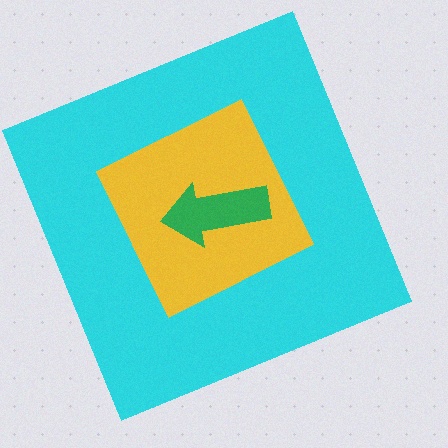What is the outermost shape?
The cyan square.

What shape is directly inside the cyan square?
The yellow diamond.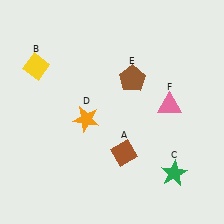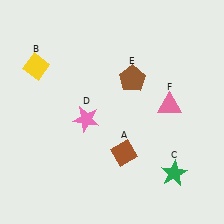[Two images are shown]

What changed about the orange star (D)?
In Image 1, D is orange. In Image 2, it changed to pink.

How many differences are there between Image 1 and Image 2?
There is 1 difference between the two images.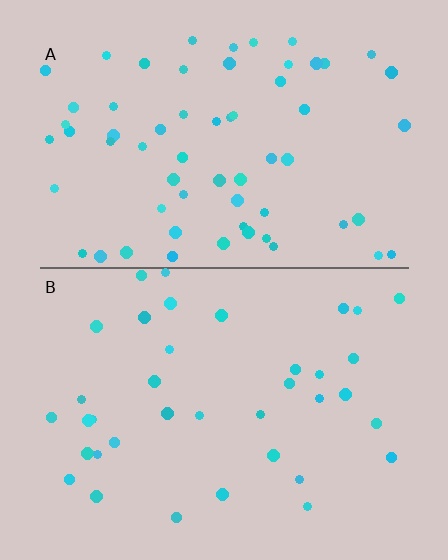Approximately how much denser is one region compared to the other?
Approximately 1.7× — region A over region B.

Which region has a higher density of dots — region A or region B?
A (the top).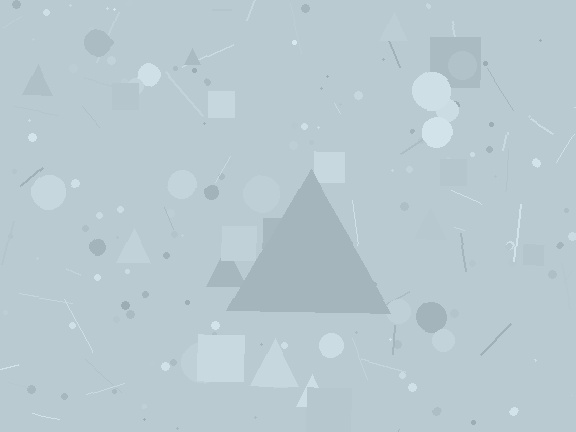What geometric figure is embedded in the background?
A triangle is embedded in the background.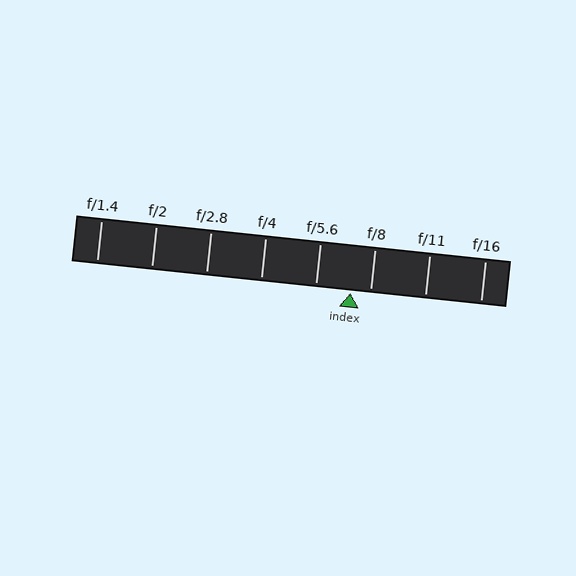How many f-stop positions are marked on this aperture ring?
There are 8 f-stop positions marked.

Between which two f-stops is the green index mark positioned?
The index mark is between f/5.6 and f/8.